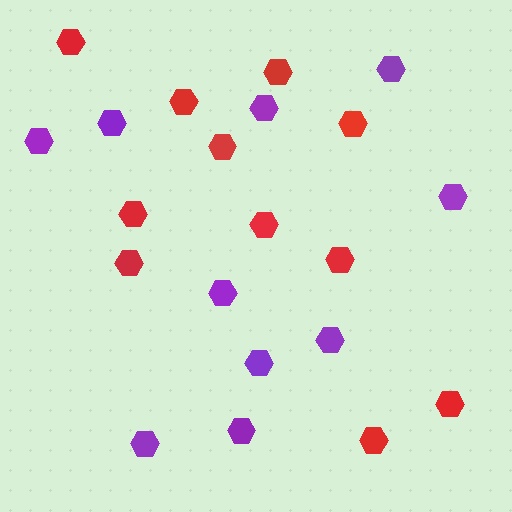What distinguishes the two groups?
There are 2 groups: one group of purple hexagons (10) and one group of red hexagons (11).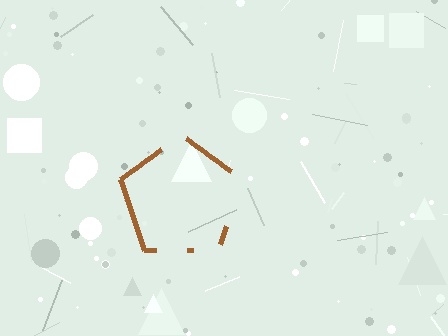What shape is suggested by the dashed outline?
The dashed outline suggests a pentagon.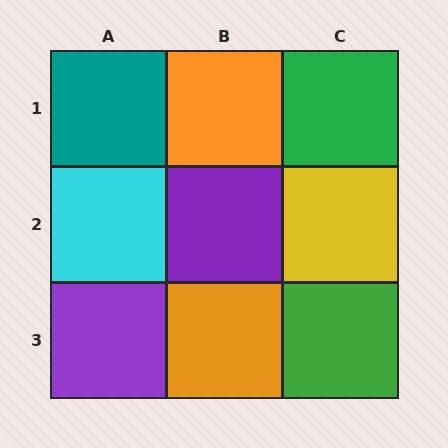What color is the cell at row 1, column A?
Teal.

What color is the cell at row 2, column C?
Yellow.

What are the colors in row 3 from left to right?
Purple, orange, green.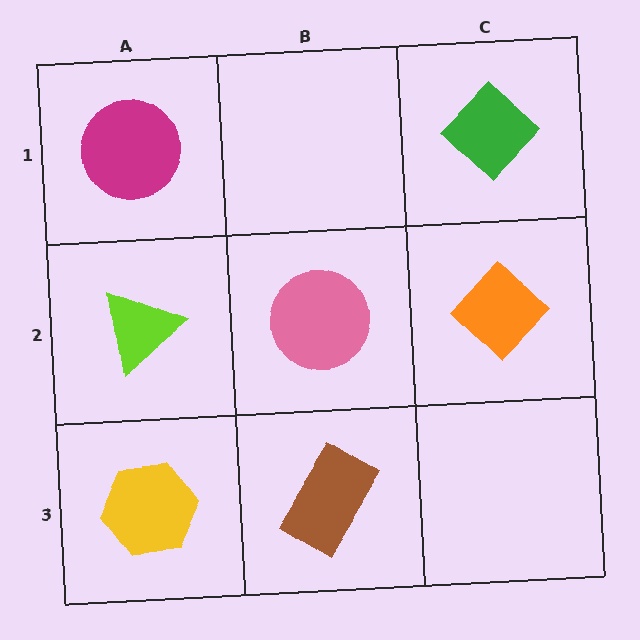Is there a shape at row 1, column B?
No, that cell is empty.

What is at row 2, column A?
A lime triangle.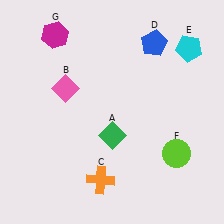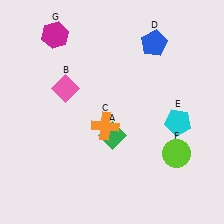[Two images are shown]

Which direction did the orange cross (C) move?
The orange cross (C) moved up.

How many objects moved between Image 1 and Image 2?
2 objects moved between the two images.